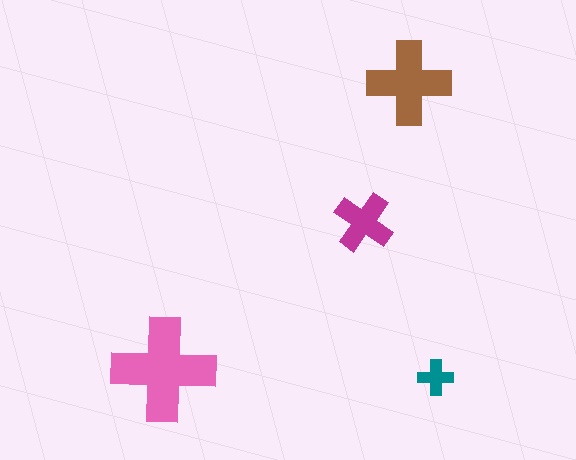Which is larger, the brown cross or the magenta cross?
The brown one.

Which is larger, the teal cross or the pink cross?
The pink one.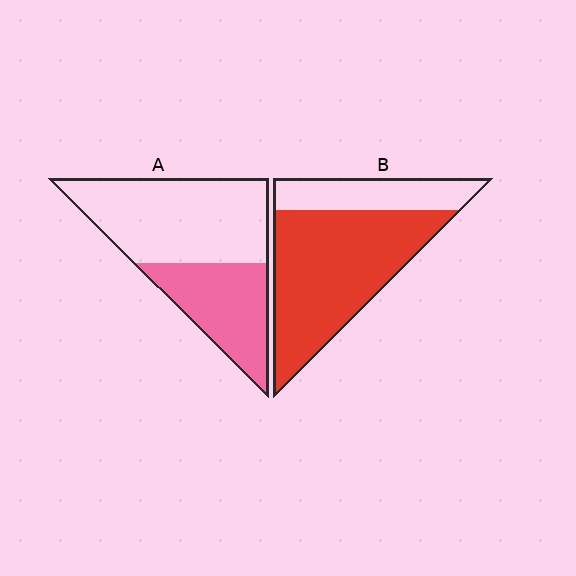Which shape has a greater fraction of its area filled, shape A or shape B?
Shape B.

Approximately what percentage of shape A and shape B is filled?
A is approximately 40% and B is approximately 75%.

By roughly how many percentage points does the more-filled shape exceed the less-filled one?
By roughly 35 percentage points (B over A).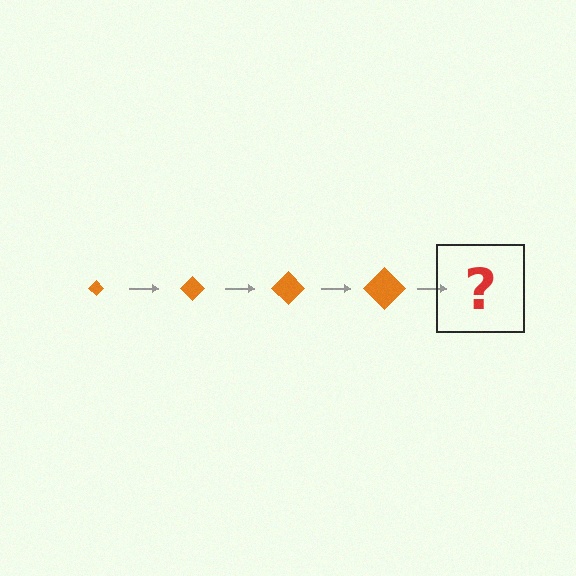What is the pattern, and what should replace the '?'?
The pattern is that the diamond gets progressively larger each step. The '?' should be an orange diamond, larger than the previous one.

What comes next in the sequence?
The next element should be an orange diamond, larger than the previous one.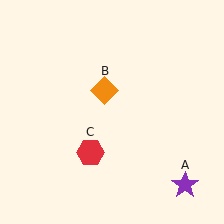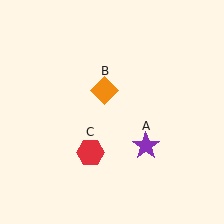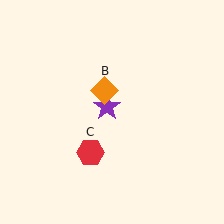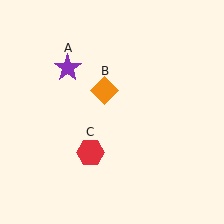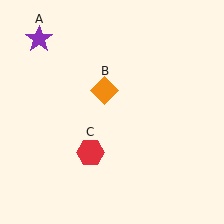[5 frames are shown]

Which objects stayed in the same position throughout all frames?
Orange diamond (object B) and red hexagon (object C) remained stationary.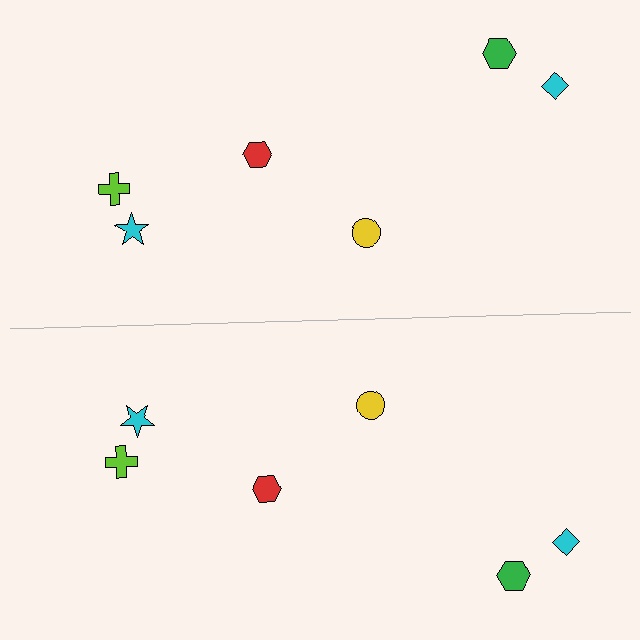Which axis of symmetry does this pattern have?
The pattern has a horizontal axis of symmetry running through the center of the image.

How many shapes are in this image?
There are 12 shapes in this image.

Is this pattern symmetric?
Yes, this pattern has bilateral (reflection) symmetry.